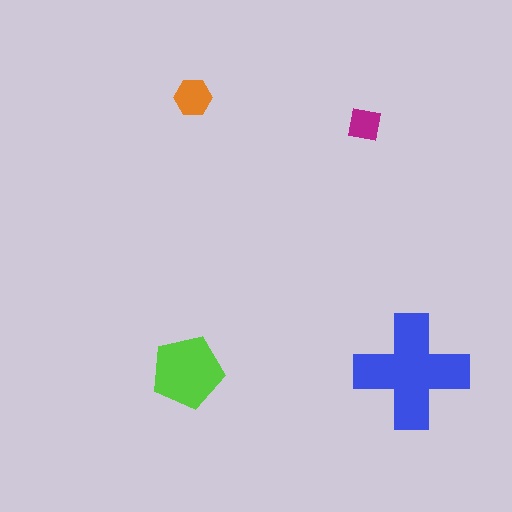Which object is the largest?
The blue cross.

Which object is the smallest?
The magenta square.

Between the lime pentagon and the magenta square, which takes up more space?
The lime pentagon.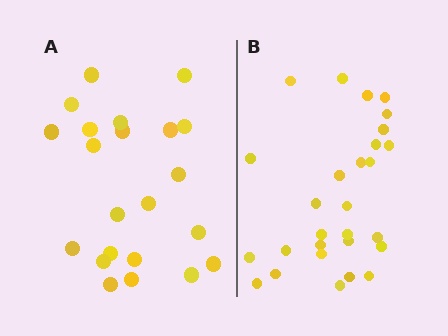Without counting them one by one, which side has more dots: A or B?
Region B (the right region) has more dots.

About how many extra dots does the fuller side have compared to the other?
Region B has about 6 more dots than region A.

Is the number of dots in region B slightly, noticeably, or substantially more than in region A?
Region B has noticeably more, but not dramatically so. The ratio is roughly 1.3 to 1.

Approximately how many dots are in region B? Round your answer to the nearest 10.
About 30 dots. (The exact count is 28, which rounds to 30.)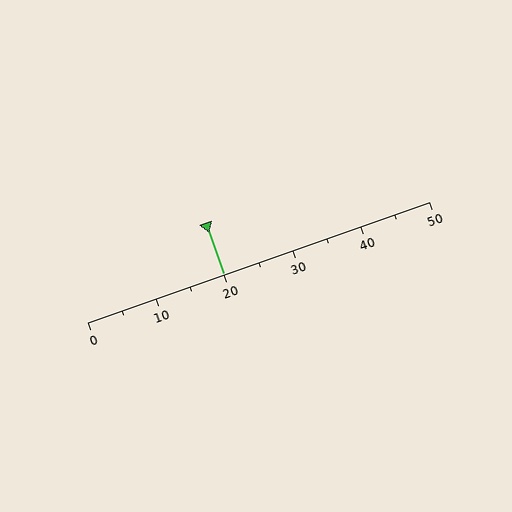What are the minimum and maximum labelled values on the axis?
The axis runs from 0 to 50.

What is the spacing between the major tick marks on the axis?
The major ticks are spaced 10 apart.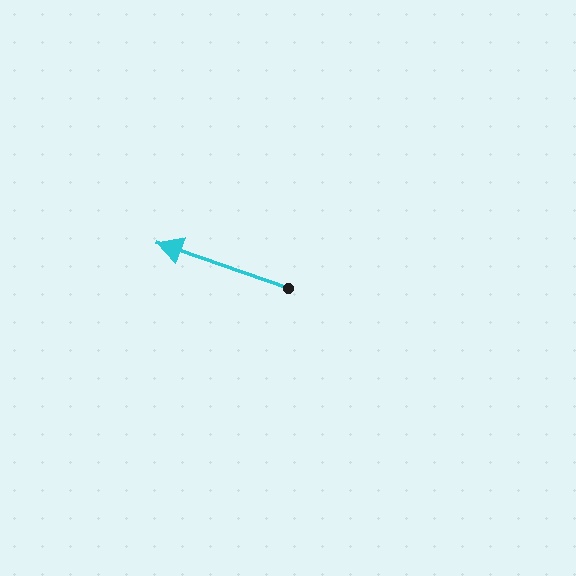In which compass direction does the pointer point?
West.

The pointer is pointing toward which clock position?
Roughly 10 o'clock.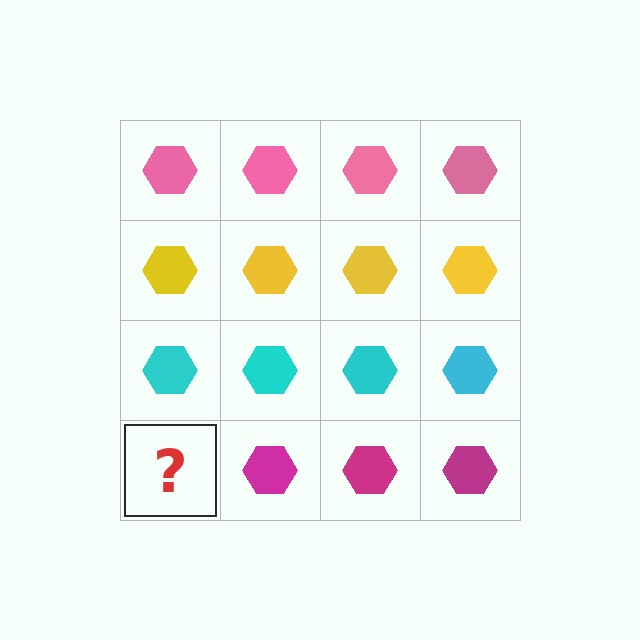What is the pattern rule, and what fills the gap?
The rule is that each row has a consistent color. The gap should be filled with a magenta hexagon.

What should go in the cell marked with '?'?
The missing cell should contain a magenta hexagon.